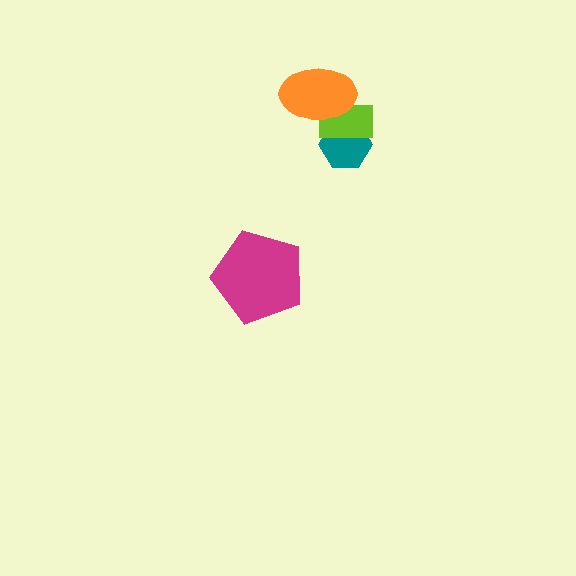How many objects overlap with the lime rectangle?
2 objects overlap with the lime rectangle.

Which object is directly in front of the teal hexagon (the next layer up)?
The lime rectangle is directly in front of the teal hexagon.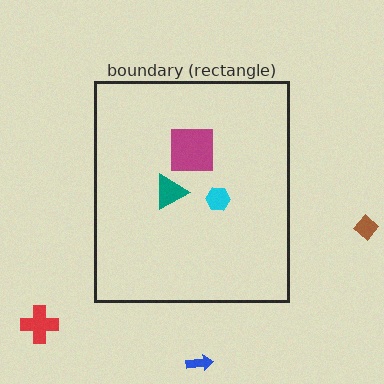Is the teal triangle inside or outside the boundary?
Inside.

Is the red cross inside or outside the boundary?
Outside.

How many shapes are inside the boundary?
3 inside, 3 outside.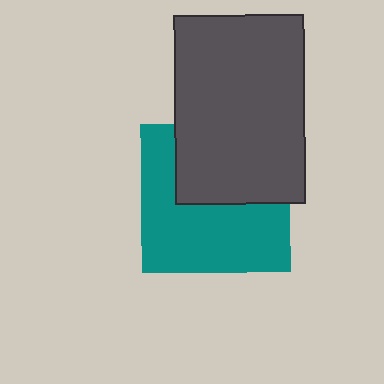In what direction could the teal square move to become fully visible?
The teal square could move down. That would shift it out from behind the dark gray rectangle entirely.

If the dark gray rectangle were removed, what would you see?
You would see the complete teal square.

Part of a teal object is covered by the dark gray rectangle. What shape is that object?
It is a square.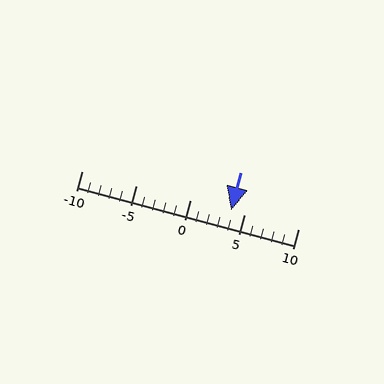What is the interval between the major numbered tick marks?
The major tick marks are spaced 5 units apart.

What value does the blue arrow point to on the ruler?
The blue arrow points to approximately 4.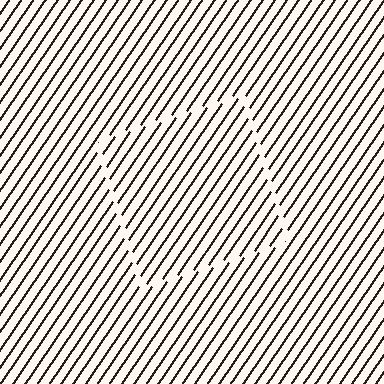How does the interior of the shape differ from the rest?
The interior of the shape contains the same grating, shifted by half a period — the contour is defined by the phase discontinuity where line-ends from the inner and outer gratings abut.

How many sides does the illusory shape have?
4 sides — the line-ends trace a square.